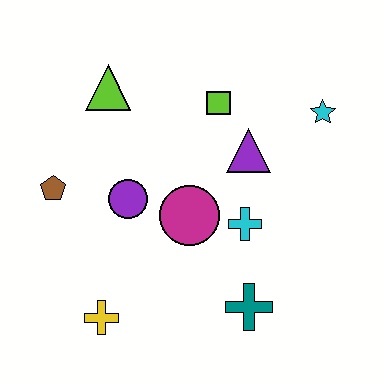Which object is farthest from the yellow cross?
The cyan star is farthest from the yellow cross.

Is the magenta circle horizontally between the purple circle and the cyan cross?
Yes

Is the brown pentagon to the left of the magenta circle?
Yes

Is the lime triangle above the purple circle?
Yes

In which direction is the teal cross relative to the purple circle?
The teal cross is to the right of the purple circle.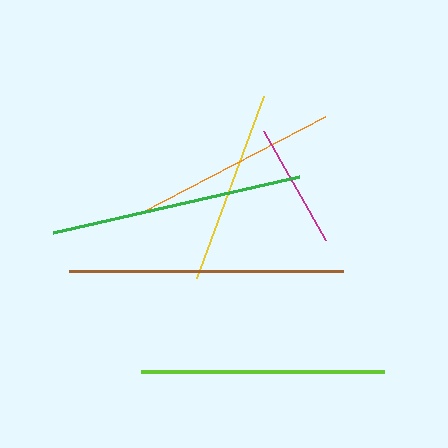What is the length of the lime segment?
The lime segment is approximately 244 pixels long.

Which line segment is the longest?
The brown line is the longest at approximately 274 pixels.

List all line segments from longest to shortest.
From longest to shortest: brown, green, lime, orange, yellow, magenta.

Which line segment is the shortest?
The magenta line is the shortest at approximately 126 pixels.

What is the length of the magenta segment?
The magenta segment is approximately 126 pixels long.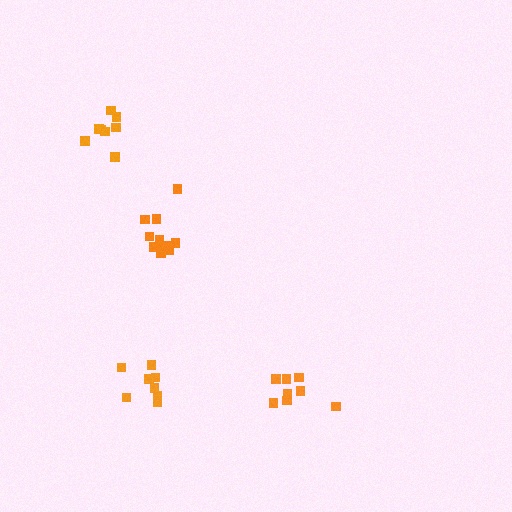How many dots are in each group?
Group 1: 8 dots, Group 2: 8 dots, Group 3: 12 dots, Group 4: 8 dots (36 total).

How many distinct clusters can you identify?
There are 4 distinct clusters.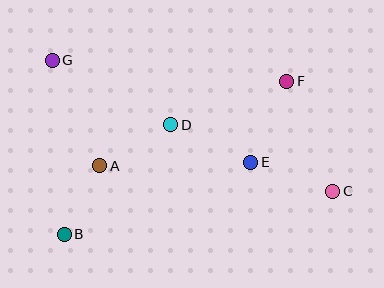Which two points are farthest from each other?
Points C and G are farthest from each other.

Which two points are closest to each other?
Points A and B are closest to each other.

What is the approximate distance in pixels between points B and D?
The distance between B and D is approximately 153 pixels.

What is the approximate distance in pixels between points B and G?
The distance between B and G is approximately 174 pixels.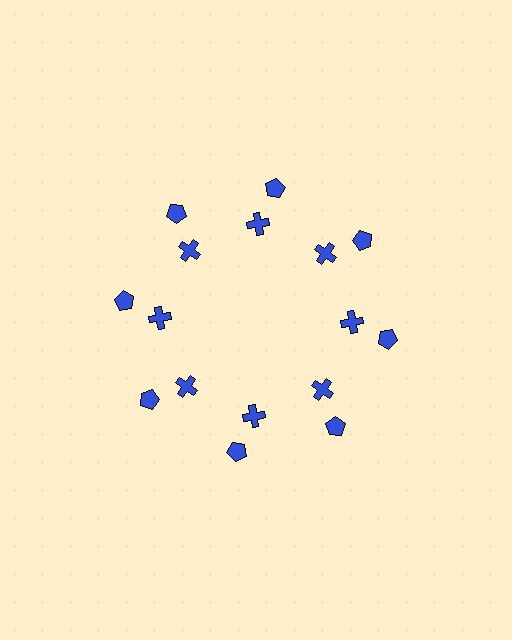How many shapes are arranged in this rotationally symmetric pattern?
There are 16 shapes, arranged in 8 groups of 2.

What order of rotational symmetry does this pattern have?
This pattern has 8-fold rotational symmetry.